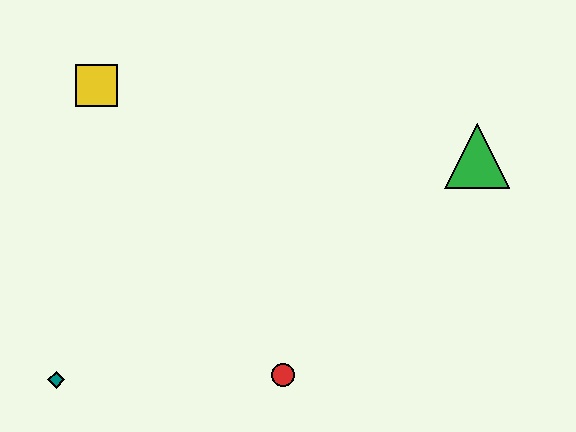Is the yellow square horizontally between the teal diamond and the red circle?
Yes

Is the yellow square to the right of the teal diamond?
Yes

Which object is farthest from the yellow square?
The green triangle is farthest from the yellow square.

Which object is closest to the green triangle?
The red circle is closest to the green triangle.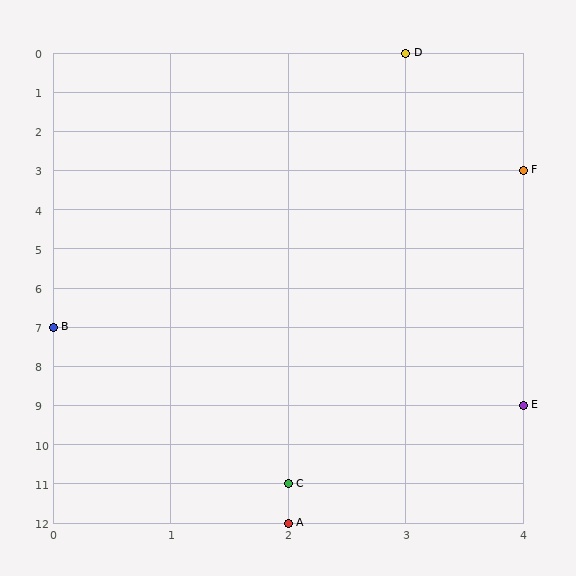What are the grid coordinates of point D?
Point D is at grid coordinates (3, 0).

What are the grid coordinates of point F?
Point F is at grid coordinates (4, 3).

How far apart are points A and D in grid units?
Points A and D are 1 column and 12 rows apart (about 12.0 grid units diagonally).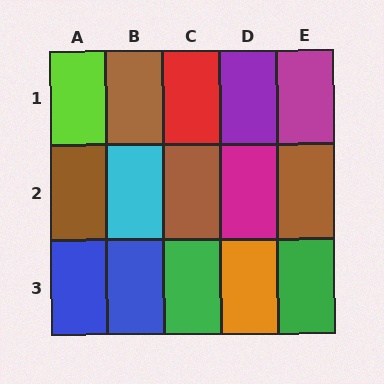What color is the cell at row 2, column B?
Cyan.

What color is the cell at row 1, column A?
Lime.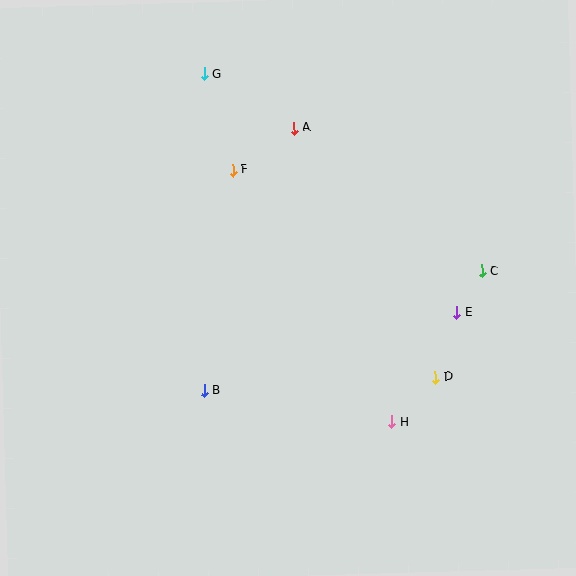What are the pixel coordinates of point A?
Point A is at (294, 128).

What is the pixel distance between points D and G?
The distance between D and G is 381 pixels.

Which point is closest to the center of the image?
Point F at (233, 170) is closest to the center.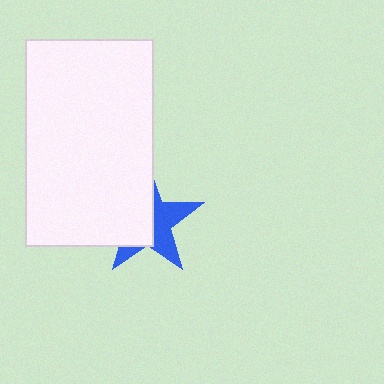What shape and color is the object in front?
The object in front is a white rectangle.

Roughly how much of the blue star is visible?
About half of it is visible (roughly 46%).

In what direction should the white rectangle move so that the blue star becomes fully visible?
The white rectangle should move left. That is the shortest direction to clear the overlap and leave the blue star fully visible.